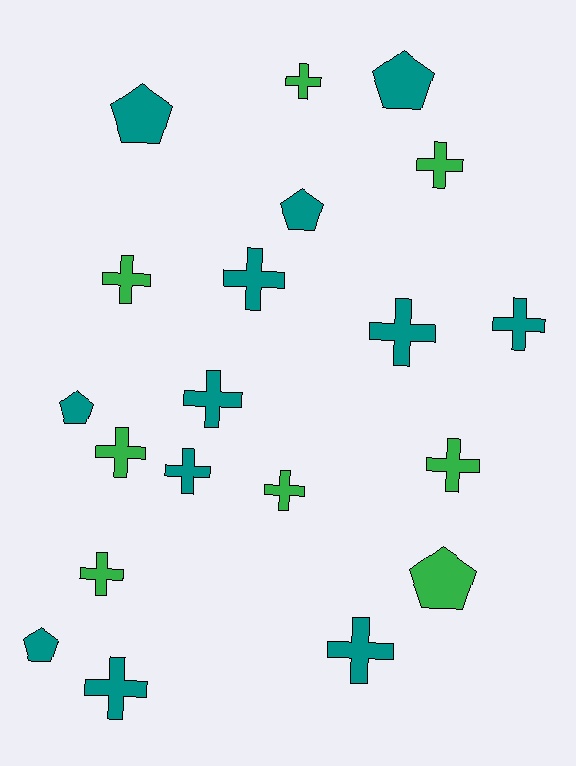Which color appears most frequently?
Teal, with 12 objects.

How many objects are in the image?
There are 20 objects.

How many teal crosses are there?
There are 7 teal crosses.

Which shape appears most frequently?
Cross, with 14 objects.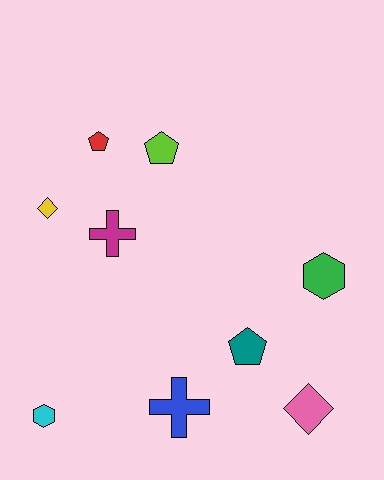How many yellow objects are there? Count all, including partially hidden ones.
There is 1 yellow object.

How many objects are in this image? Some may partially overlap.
There are 9 objects.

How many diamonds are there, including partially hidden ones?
There are 2 diamonds.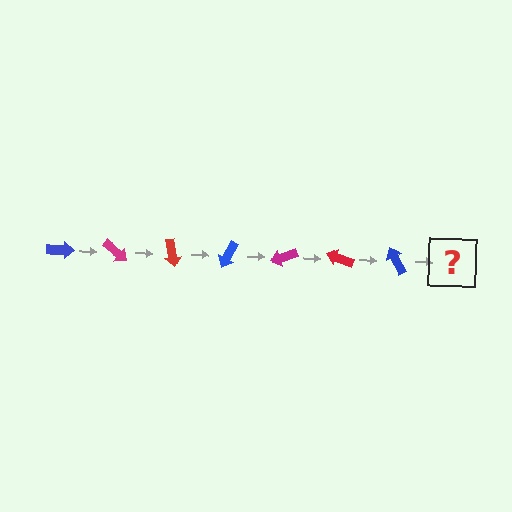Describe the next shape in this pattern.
It should be a magenta arrow, rotated 280 degrees from the start.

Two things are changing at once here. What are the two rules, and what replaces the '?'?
The two rules are that it rotates 40 degrees each step and the color cycles through blue, magenta, and red. The '?' should be a magenta arrow, rotated 280 degrees from the start.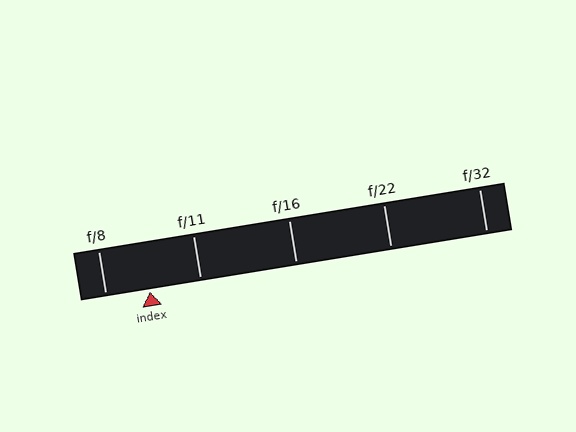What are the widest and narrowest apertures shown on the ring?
The widest aperture shown is f/8 and the narrowest is f/32.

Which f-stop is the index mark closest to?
The index mark is closest to f/8.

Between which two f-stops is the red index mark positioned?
The index mark is between f/8 and f/11.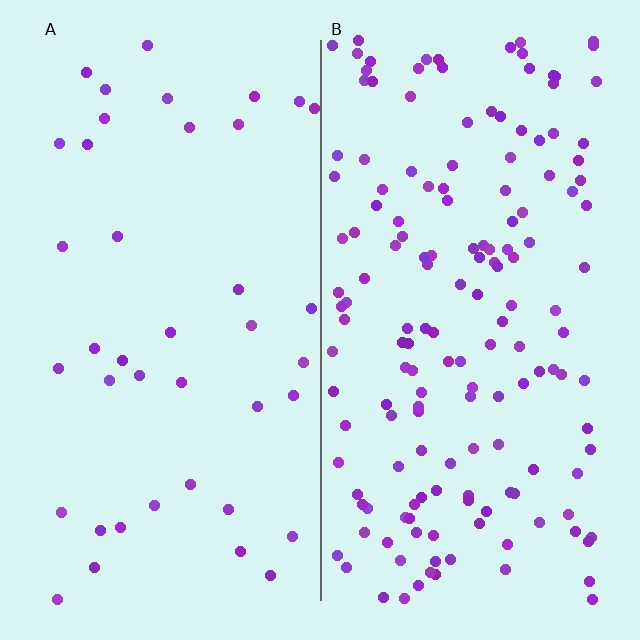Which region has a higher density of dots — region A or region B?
B (the right).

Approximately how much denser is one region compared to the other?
Approximately 4.0× — region B over region A.